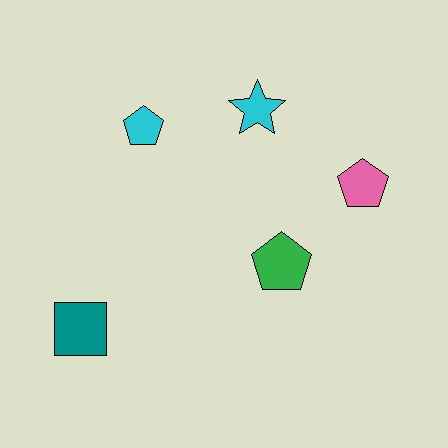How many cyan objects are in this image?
There are 2 cyan objects.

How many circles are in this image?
There are no circles.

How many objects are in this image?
There are 5 objects.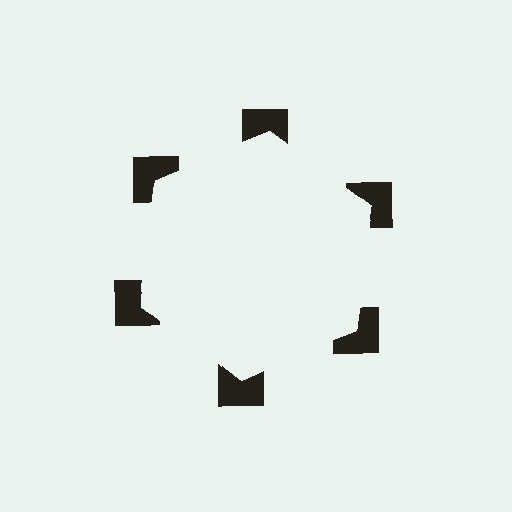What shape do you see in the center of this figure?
An illusory hexagon — its edges are inferred from the aligned wedge cuts in the notched squares, not physically drawn.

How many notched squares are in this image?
There are 6 — one at each vertex of the illusory hexagon.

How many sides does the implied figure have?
6 sides.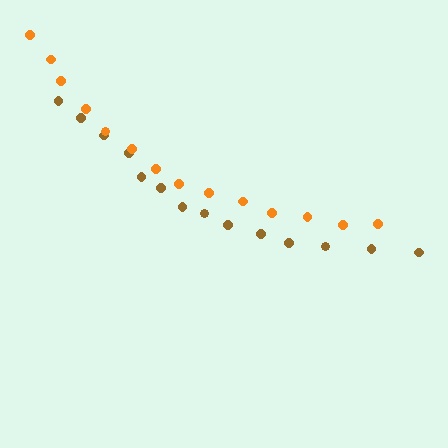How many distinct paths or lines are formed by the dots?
There are 2 distinct paths.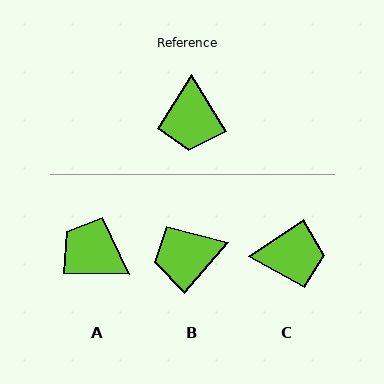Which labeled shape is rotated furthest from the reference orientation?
A, about 122 degrees away.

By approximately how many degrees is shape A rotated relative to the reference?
Approximately 122 degrees clockwise.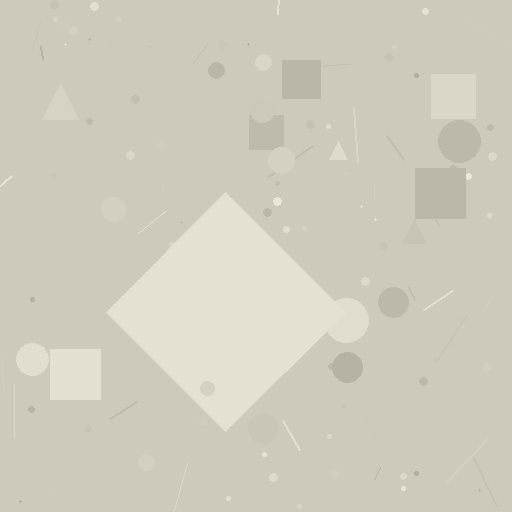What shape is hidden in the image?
A diamond is hidden in the image.